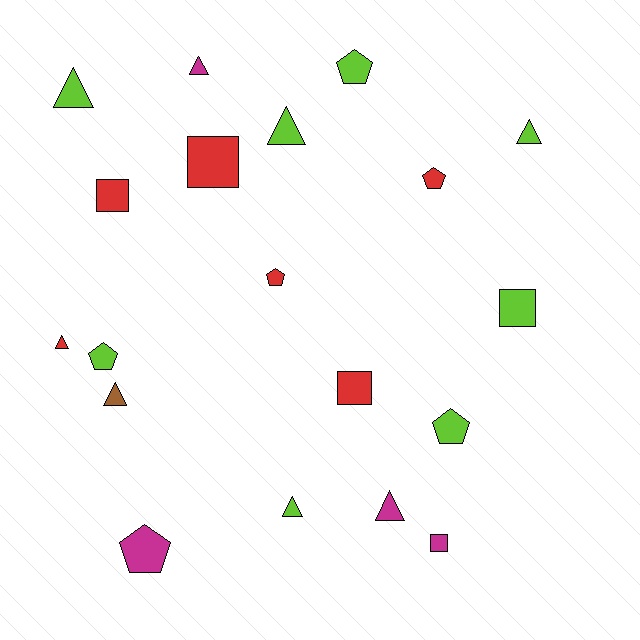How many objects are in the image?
There are 19 objects.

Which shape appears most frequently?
Triangle, with 8 objects.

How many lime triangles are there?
There are 4 lime triangles.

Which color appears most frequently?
Lime, with 8 objects.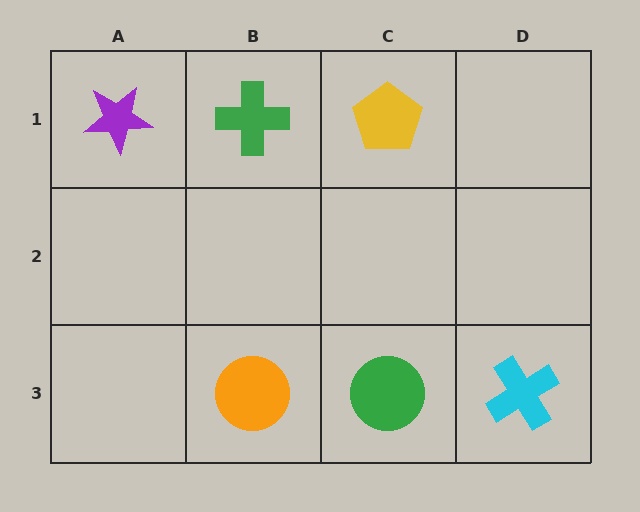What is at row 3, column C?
A green circle.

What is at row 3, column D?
A cyan cross.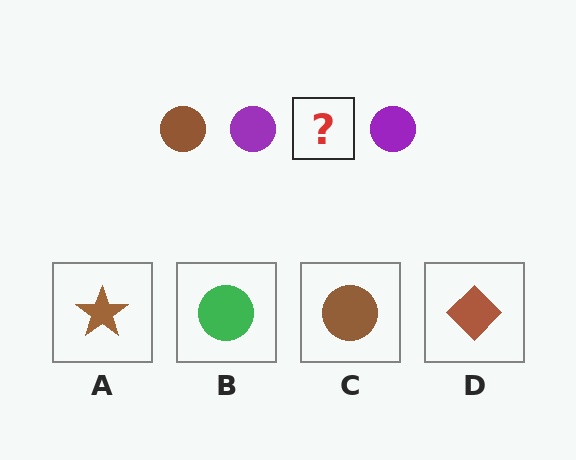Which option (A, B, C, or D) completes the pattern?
C.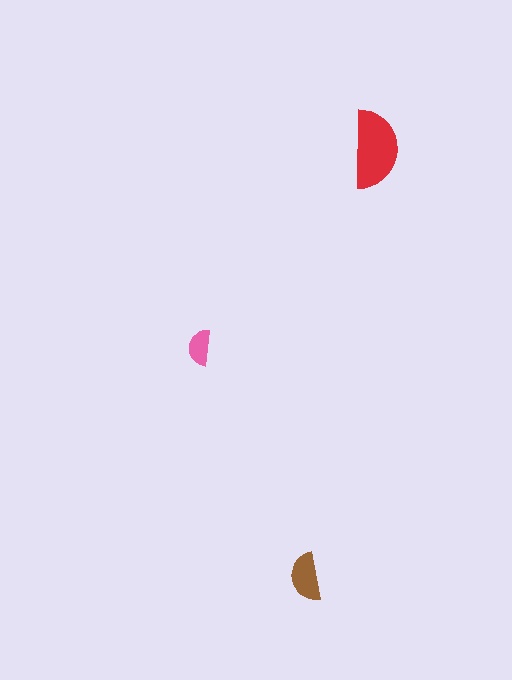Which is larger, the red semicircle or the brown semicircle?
The red one.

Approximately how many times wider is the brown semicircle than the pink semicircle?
About 1.5 times wider.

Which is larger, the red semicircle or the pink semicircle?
The red one.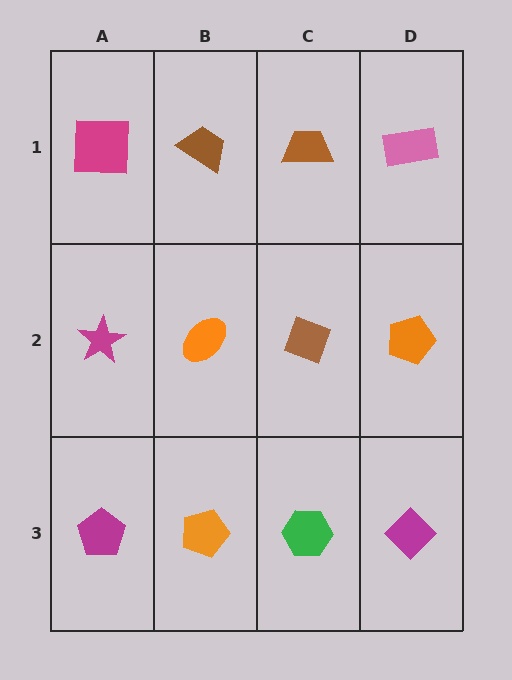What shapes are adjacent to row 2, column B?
A brown trapezoid (row 1, column B), an orange pentagon (row 3, column B), a magenta star (row 2, column A), a brown diamond (row 2, column C).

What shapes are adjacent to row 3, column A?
A magenta star (row 2, column A), an orange pentagon (row 3, column B).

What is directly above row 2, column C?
A brown trapezoid.